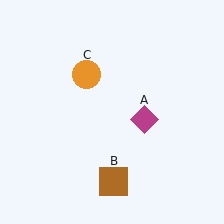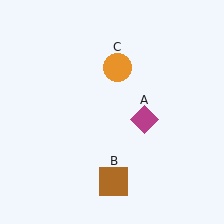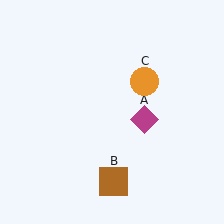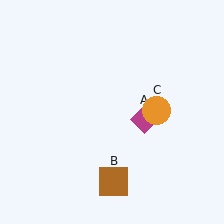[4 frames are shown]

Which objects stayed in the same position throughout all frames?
Magenta diamond (object A) and brown square (object B) remained stationary.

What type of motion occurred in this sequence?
The orange circle (object C) rotated clockwise around the center of the scene.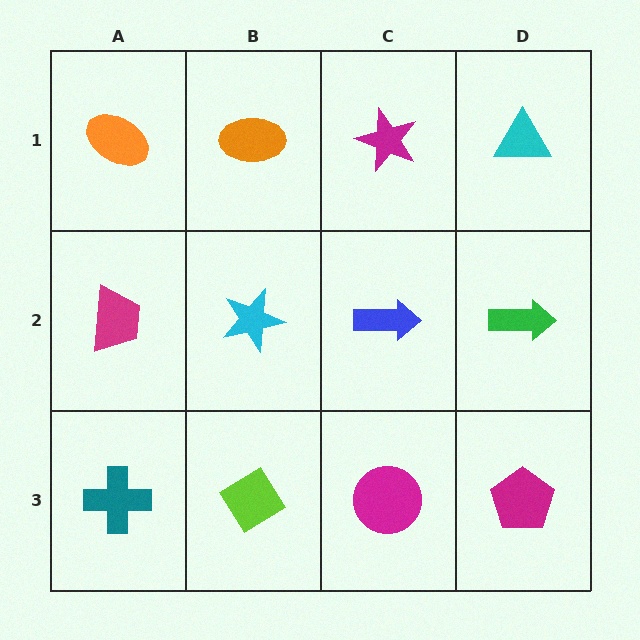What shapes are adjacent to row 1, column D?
A green arrow (row 2, column D), a magenta star (row 1, column C).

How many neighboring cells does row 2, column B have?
4.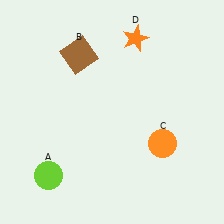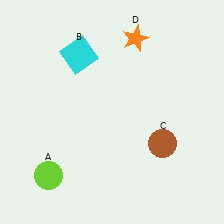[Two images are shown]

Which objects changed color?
B changed from brown to cyan. C changed from orange to brown.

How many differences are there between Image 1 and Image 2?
There are 2 differences between the two images.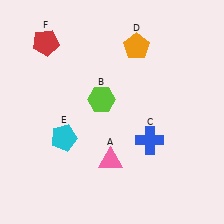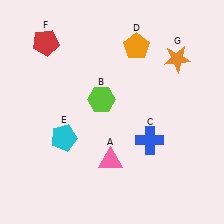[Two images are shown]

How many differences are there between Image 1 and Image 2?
There is 1 difference between the two images.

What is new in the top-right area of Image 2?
An orange star (G) was added in the top-right area of Image 2.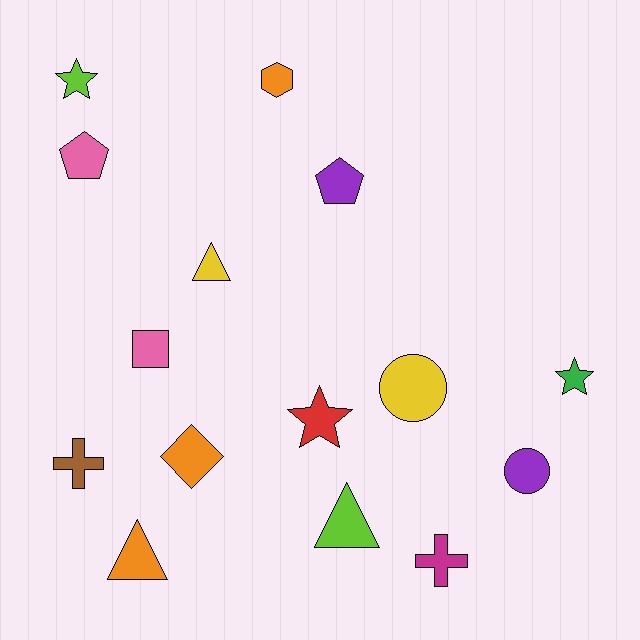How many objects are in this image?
There are 15 objects.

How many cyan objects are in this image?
There are no cyan objects.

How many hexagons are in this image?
There is 1 hexagon.